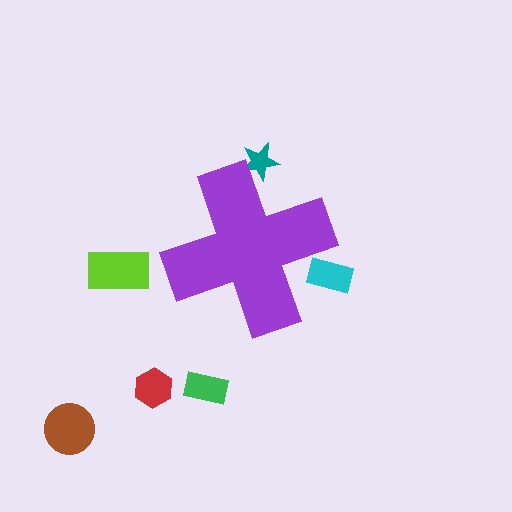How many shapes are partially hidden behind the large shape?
2 shapes are partially hidden.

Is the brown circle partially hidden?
No, the brown circle is fully visible.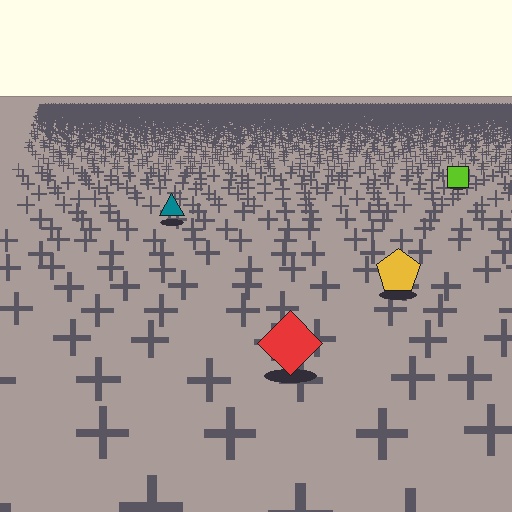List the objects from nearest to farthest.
From nearest to farthest: the red diamond, the yellow pentagon, the teal triangle, the lime square.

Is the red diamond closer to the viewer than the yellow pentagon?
Yes. The red diamond is closer — you can tell from the texture gradient: the ground texture is coarser near it.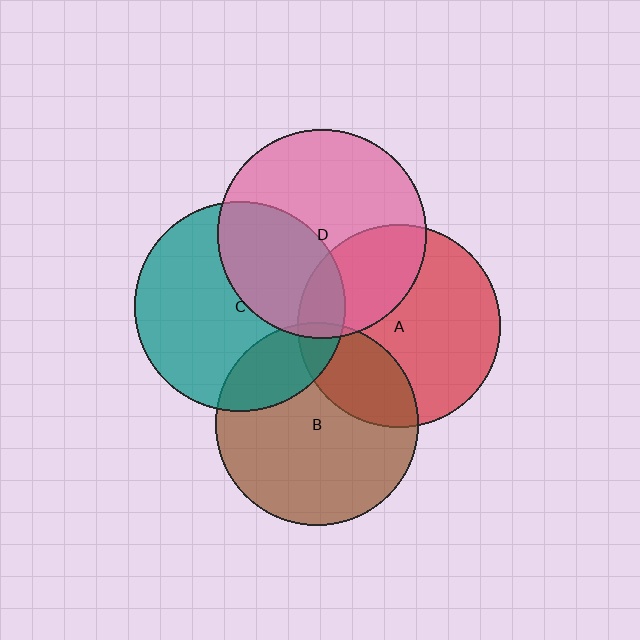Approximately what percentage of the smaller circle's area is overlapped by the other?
Approximately 25%.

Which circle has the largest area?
Circle C (teal).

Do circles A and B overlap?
Yes.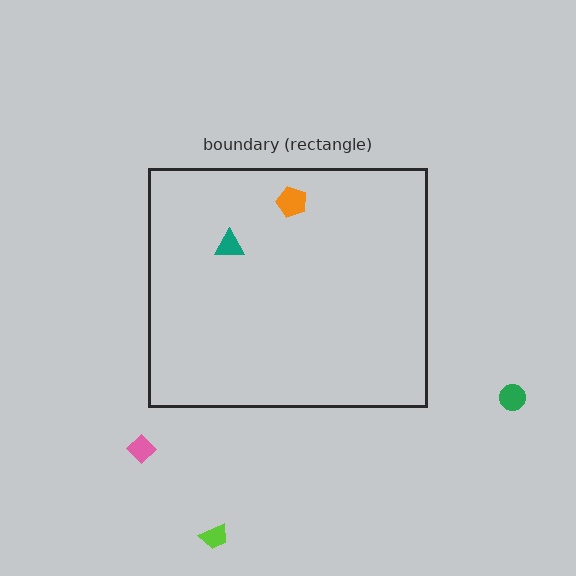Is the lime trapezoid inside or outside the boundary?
Outside.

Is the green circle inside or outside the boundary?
Outside.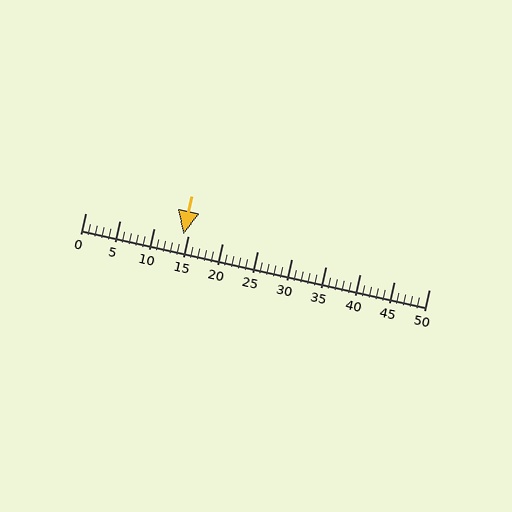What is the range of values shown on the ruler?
The ruler shows values from 0 to 50.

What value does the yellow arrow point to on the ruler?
The yellow arrow points to approximately 14.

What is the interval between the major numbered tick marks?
The major tick marks are spaced 5 units apart.